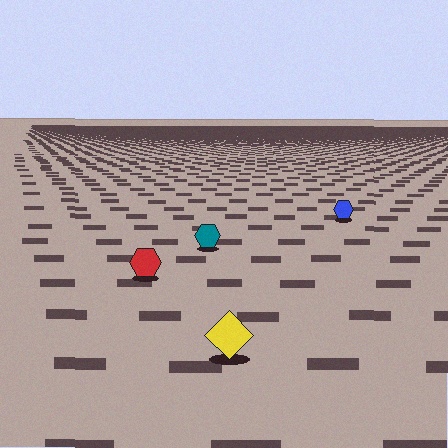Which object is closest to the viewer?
The yellow diamond is closest. The texture marks near it are larger and more spread out.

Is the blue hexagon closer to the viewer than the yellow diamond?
No. The yellow diamond is closer — you can tell from the texture gradient: the ground texture is coarser near it.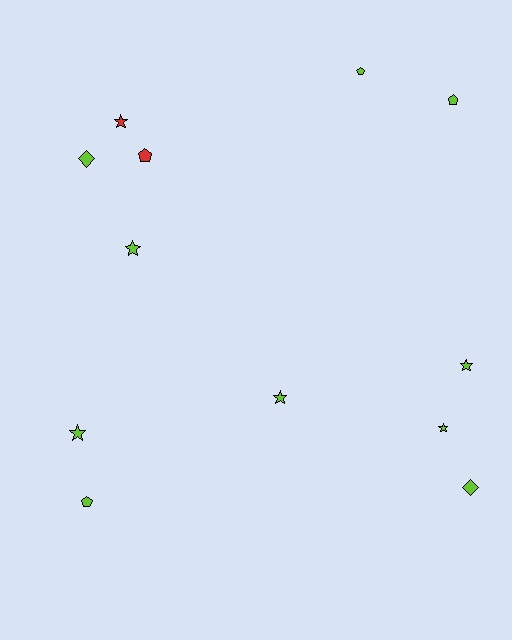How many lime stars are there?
There are 5 lime stars.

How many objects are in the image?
There are 12 objects.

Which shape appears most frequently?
Star, with 6 objects.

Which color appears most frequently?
Lime, with 10 objects.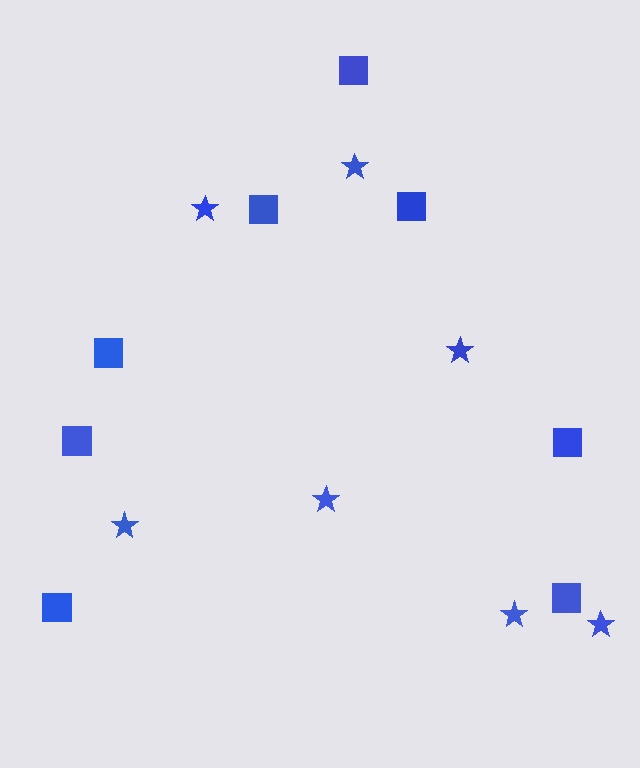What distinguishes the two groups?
There are 2 groups: one group of stars (7) and one group of squares (8).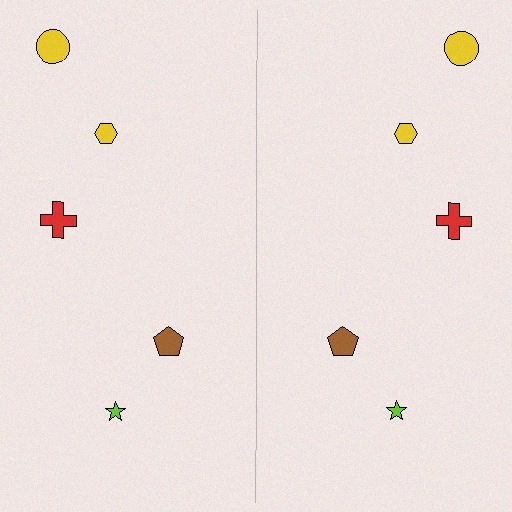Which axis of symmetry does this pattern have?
The pattern has a vertical axis of symmetry running through the center of the image.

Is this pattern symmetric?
Yes, this pattern has bilateral (reflection) symmetry.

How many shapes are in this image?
There are 10 shapes in this image.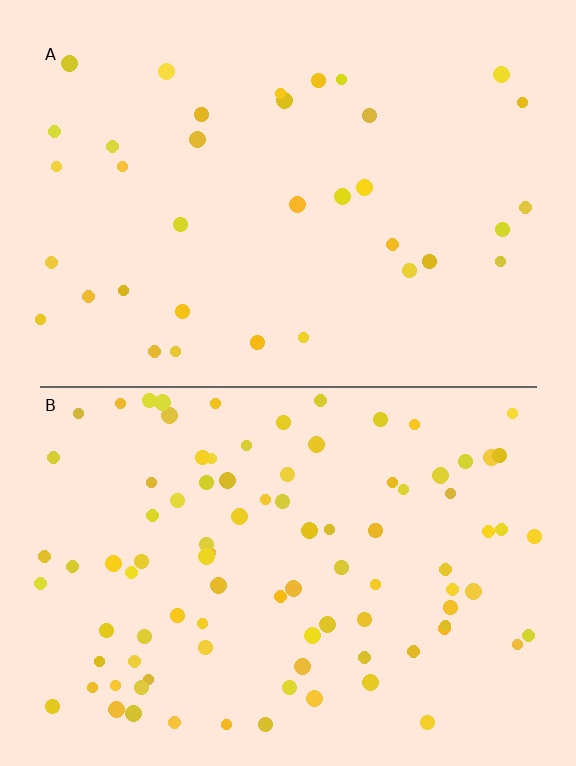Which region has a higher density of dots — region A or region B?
B (the bottom).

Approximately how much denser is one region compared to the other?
Approximately 2.6× — region B over region A.